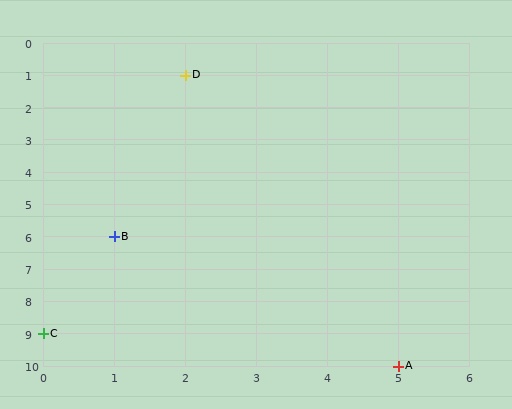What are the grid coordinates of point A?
Point A is at grid coordinates (5, 10).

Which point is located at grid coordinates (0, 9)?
Point C is at (0, 9).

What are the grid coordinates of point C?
Point C is at grid coordinates (0, 9).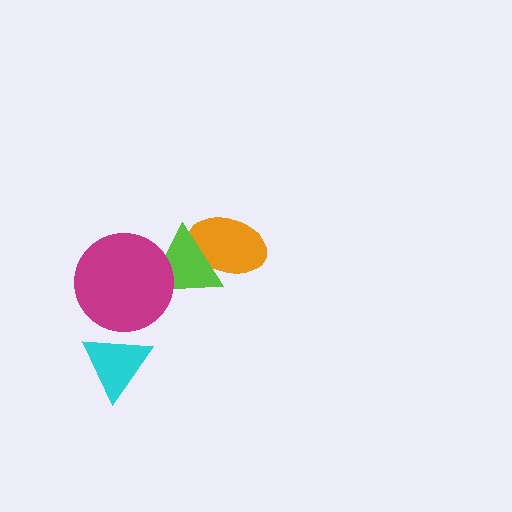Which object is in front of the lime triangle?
The magenta circle is in front of the lime triangle.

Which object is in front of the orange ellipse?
The lime triangle is in front of the orange ellipse.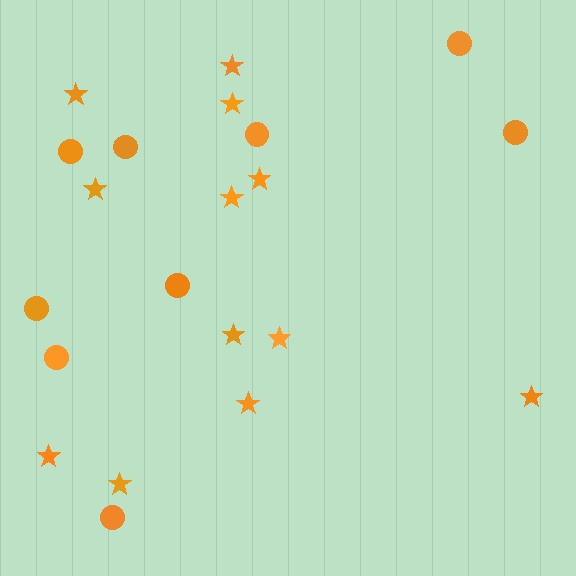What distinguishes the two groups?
There are 2 groups: one group of circles (9) and one group of stars (12).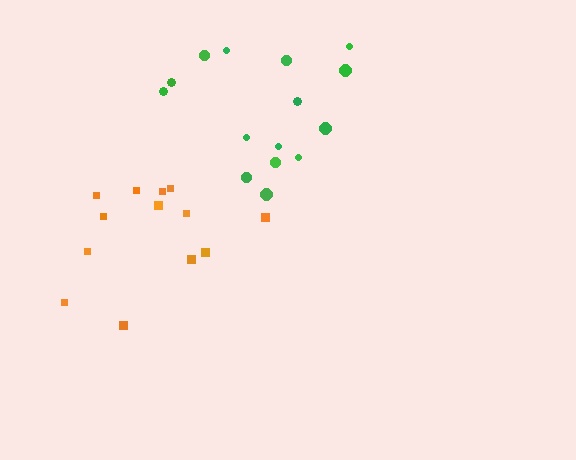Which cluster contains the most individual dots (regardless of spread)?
Green (15).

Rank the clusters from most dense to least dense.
orange, green.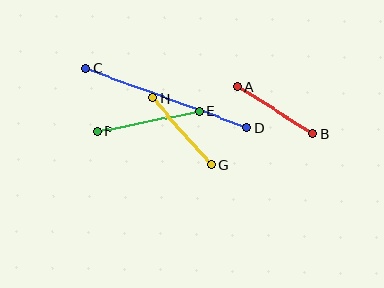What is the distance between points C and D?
The distance is approximately 172 pixels.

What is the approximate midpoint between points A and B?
The midpoint is at approximately (275, 110) pixels.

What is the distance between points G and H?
The distance is approximately 89 pixels.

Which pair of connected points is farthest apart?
Points C and D are farthest apart.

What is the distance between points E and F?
The distance is approximately 103 pixels.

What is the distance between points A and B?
The distance is approximately 90 pixels.